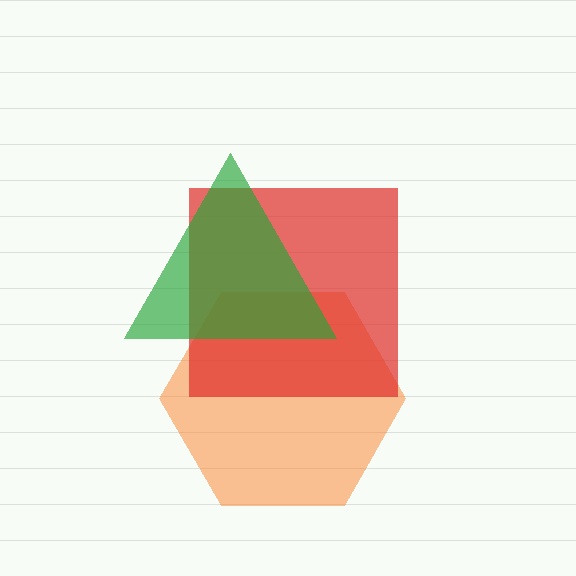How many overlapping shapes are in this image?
There are 3 overlapping shapes in the image.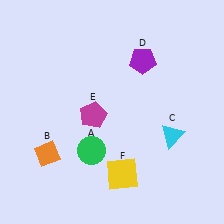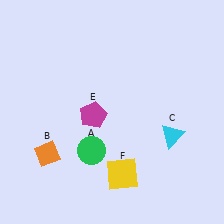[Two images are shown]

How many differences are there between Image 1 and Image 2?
There is 1 difference between the two images.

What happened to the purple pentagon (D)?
The purple pentagon (D) was removed in Image 2. It was in the top-right area of Image 1.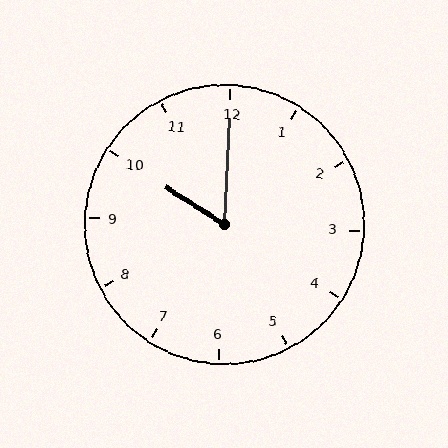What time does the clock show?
10:00.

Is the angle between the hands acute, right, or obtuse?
It is acute.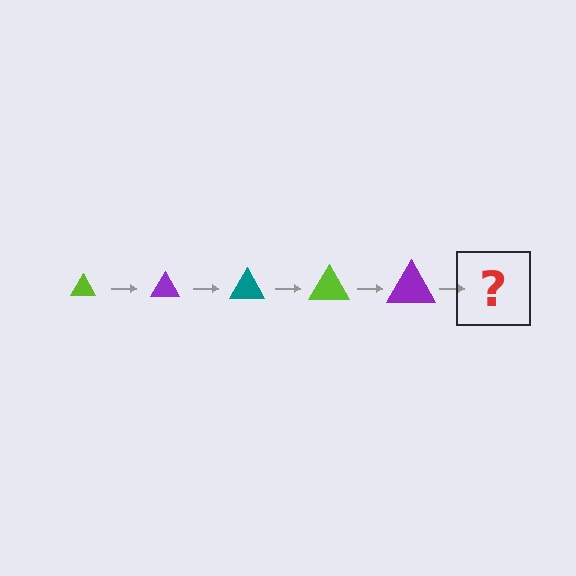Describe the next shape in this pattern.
It should be a teal triangle, larger than the previous one.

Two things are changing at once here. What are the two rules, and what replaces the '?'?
The two rules are that the triangle grows larger each step and the color cycles through lime, purple, and teal. The '?' should be a teal triangle, larger than the previous one.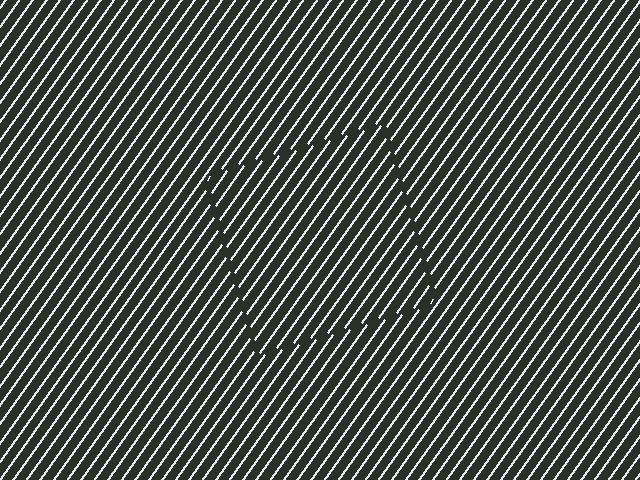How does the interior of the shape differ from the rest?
The interior of the shape contains the same grating, shifted by half a period — the contour is defined by the phase discontinuity where line-ends from the inner and outer gratings abut.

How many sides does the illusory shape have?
4 sides — the line-ends trace a square.